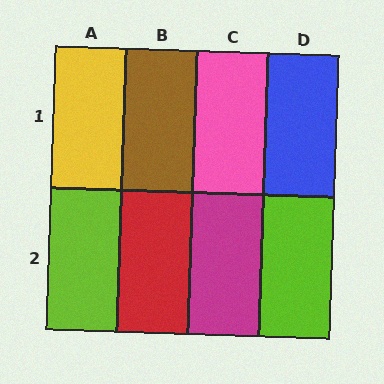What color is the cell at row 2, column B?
Red.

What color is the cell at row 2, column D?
Lime.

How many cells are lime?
2 cells are lime.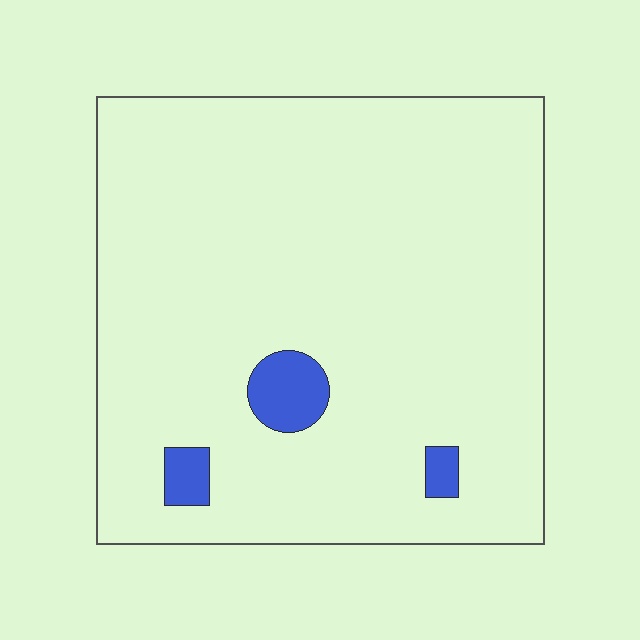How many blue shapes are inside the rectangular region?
3.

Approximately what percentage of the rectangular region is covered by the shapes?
Approximately 5%.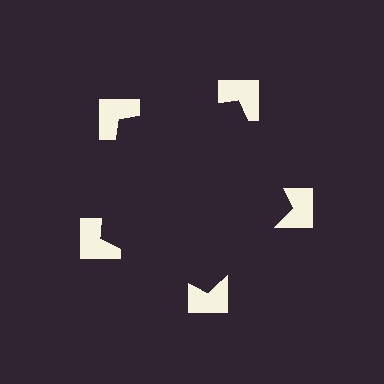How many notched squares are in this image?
There are 5 — one at each vertex of the illusory pentagon.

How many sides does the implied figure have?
5 sides.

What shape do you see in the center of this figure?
An illusory pentagon — its edges are inferred from the aligned wedge cuts in the notched squares, not physically drawn.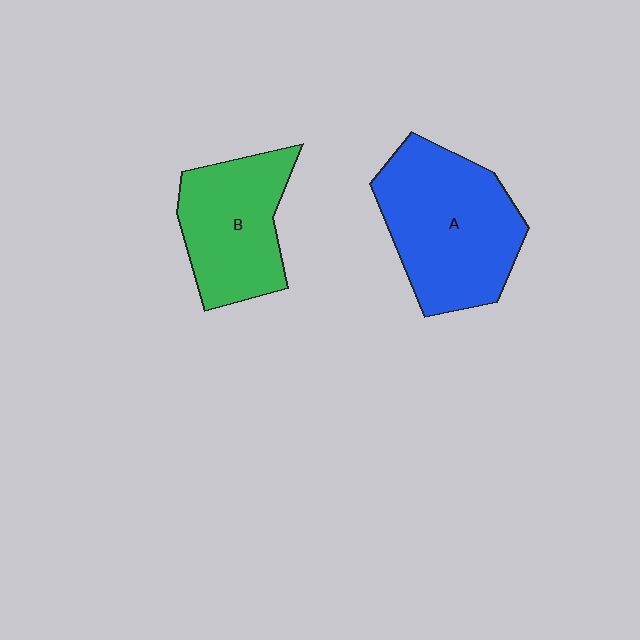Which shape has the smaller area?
Shape B (green).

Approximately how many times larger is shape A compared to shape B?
Approximately 1.3 times.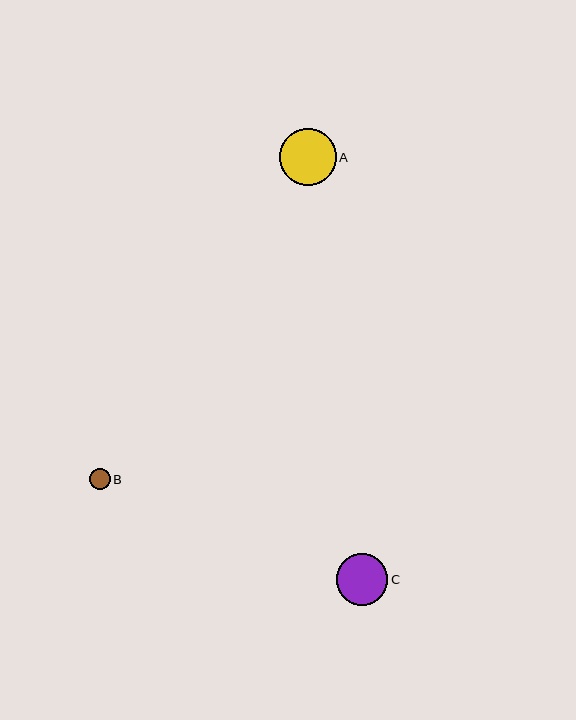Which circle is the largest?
Circle A is the largest with a size of approximately 57 pixels.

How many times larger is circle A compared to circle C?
Circle A is approximately 1.1 times the size of circle C.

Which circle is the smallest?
Circle B is the smallest with a size of approximately 21 pixels.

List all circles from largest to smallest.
From largest to smallest: A, C, B.